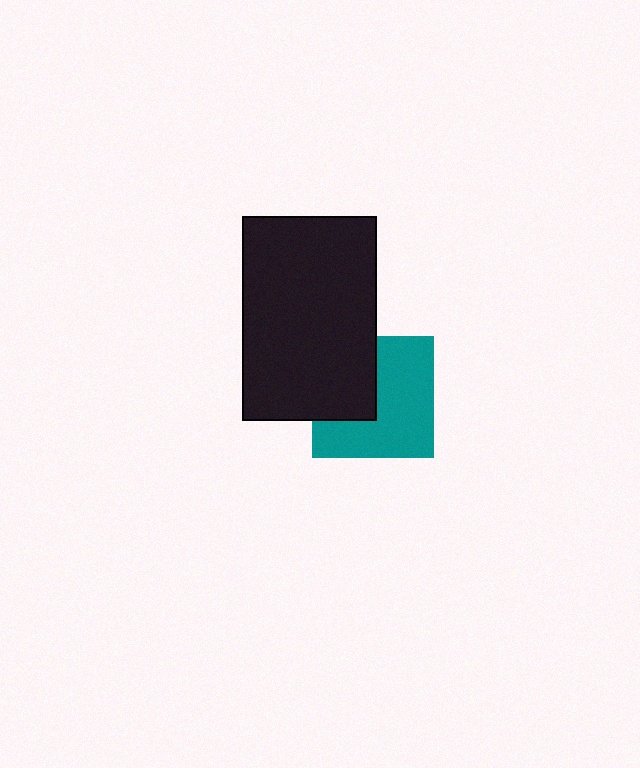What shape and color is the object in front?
The object in front is a black rectangle.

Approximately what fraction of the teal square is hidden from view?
Roughly 38% of the teal square is hidden behind the black rectangle.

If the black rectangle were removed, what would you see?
You would see the complete teal square.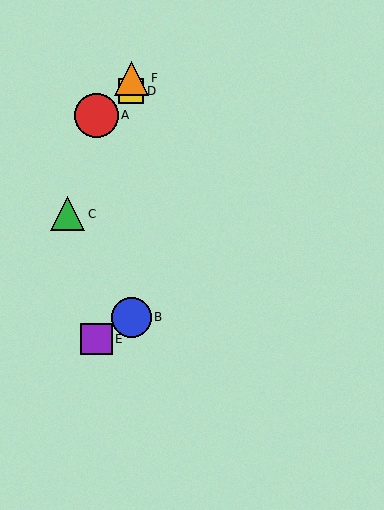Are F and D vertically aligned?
Yes, both are at x≈131.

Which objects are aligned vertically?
Objects B, D, F are aligned vertically.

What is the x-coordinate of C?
Object C is at x≈68.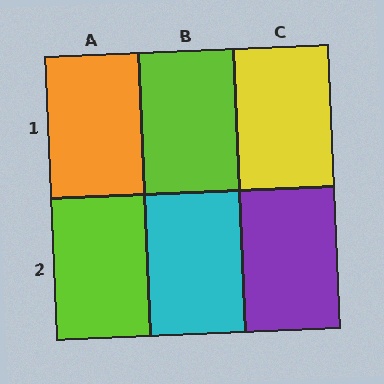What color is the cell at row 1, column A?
Orange.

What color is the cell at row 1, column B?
Lime.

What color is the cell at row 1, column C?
Yellow.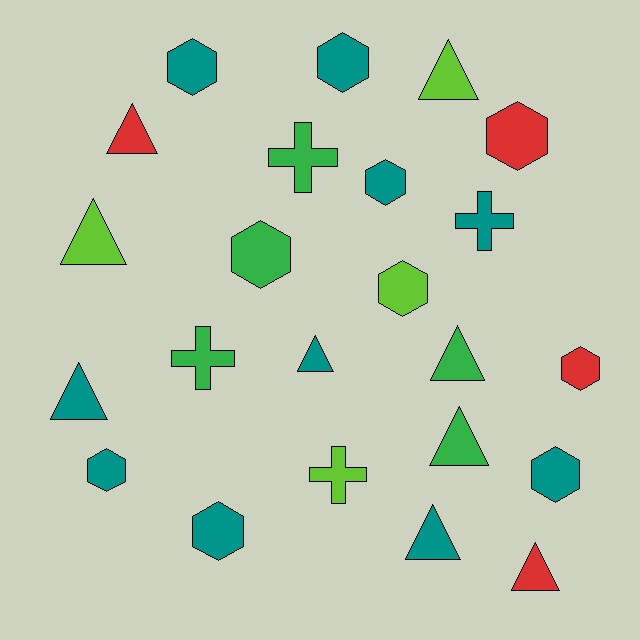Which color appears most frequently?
Teal, with 10 objects.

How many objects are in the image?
There are 23 objects.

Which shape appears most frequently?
Hexagon, with 10 objects.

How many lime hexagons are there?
There is 1 lime hexagon.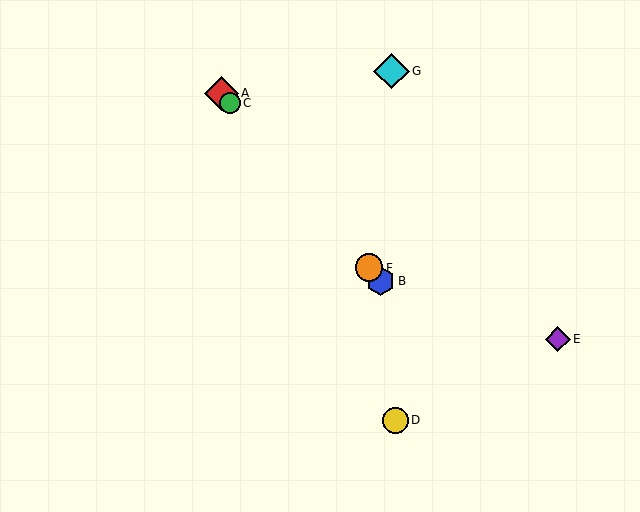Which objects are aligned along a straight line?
Objects A, B, C, F are aligned along a straight line.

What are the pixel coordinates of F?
Object F is at (369, 268).